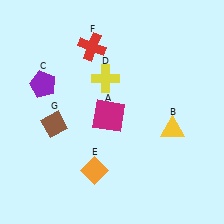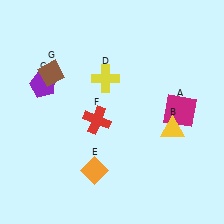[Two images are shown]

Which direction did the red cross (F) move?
The red cross (F) moved down.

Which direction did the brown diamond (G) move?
The brown diamond (G) moved up.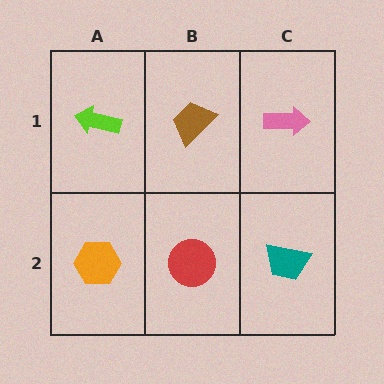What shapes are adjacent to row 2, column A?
A lime arrow (row 1, column A), a red circle (row 2, column B).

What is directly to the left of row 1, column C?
A brown trapezoid.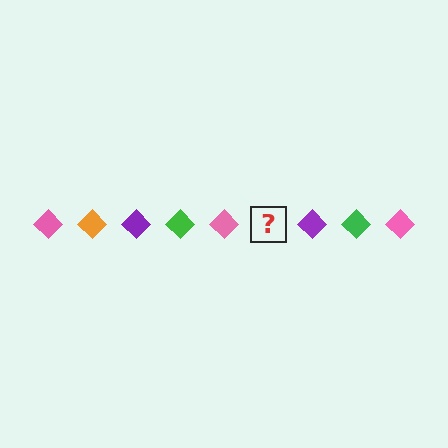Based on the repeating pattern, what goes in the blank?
The blank should be an orange diamond.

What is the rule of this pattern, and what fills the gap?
The rule is that the pattern cycles through pink, orange, purple, green diamonds. The gap should be filled with an orange diamond.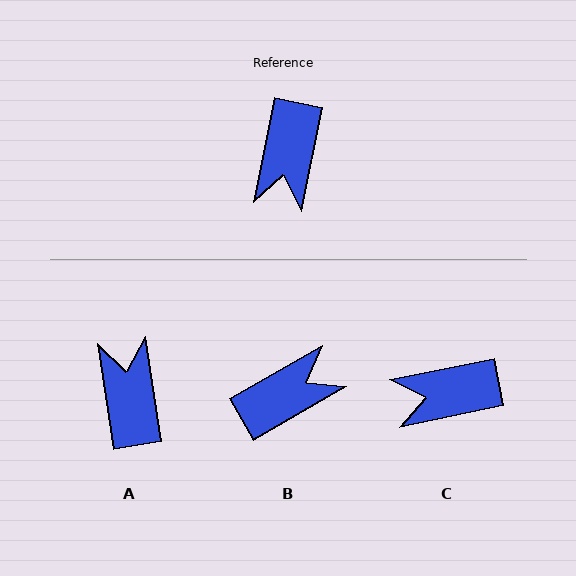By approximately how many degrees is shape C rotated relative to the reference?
Approximately 67 degrees clockwise.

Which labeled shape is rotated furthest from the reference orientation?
A, about 160 degrees away.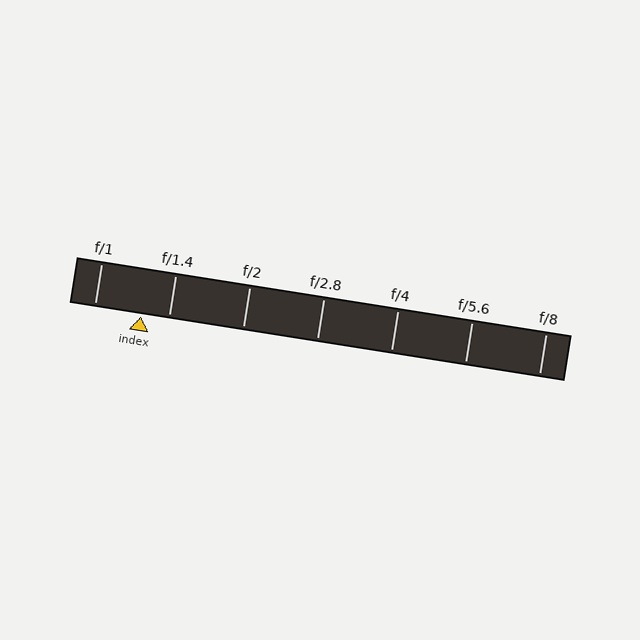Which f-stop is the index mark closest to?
The index mark is closest to f/1.4.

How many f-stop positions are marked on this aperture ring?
There are 7 f-stop positions marked.